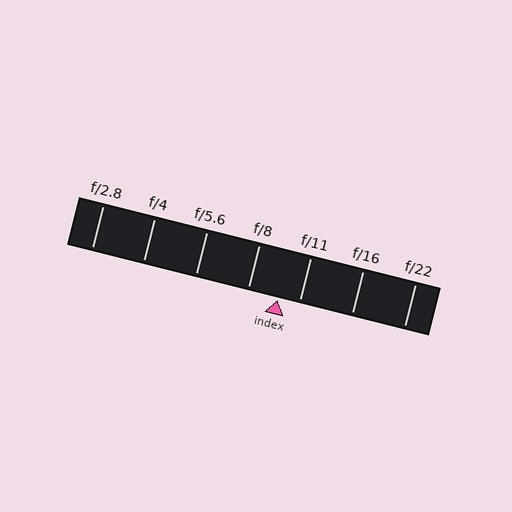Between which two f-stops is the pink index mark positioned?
The index mark is between f/8 and f/11.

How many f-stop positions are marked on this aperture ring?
There are 7 f-stop positions marked.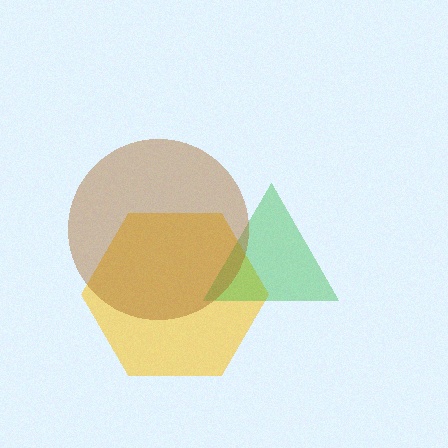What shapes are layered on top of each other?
The layered shapes are: a yellow hexagon, a green triangle, a brown circle.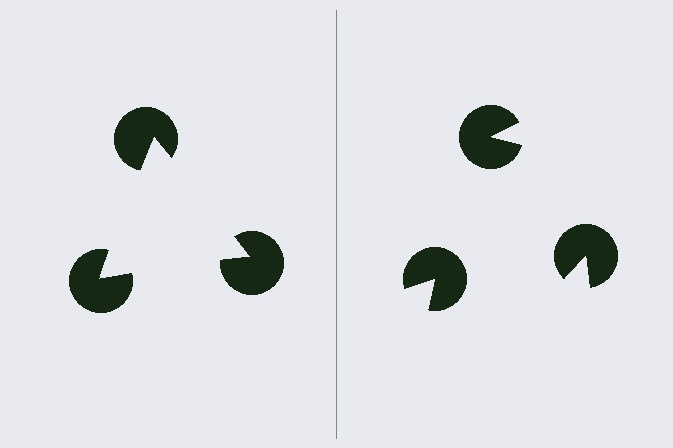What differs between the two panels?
The pac-man discs are positioned identically on both sides; only the wedge orientations differ. On the left they align to a triangle; on the right they are misaligned.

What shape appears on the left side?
An illusory triangle.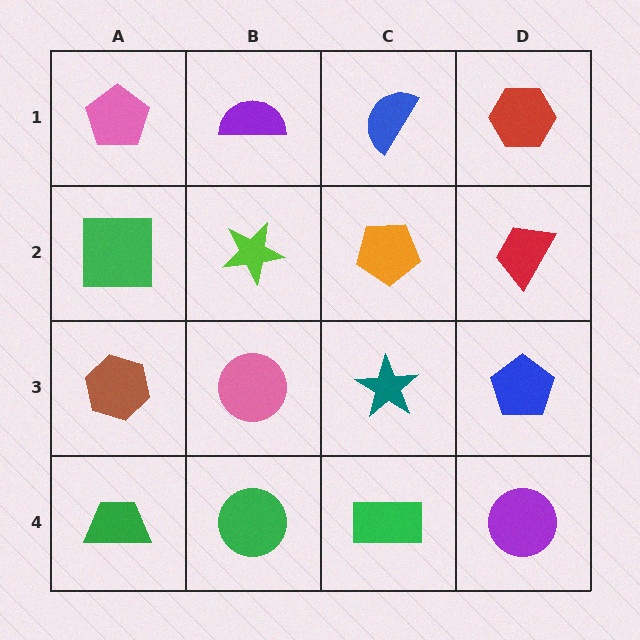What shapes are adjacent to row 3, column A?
A green square (row 2, column A), a green trapezoid (row 4, column A), a pink circle (row 3, column B).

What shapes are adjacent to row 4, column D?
A blue pentagon (row 3, column D), a green rectangle (row 4, column C).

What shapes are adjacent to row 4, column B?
A pink circle (row 3, column B), a green trapezoid (row 4, column A), a green rectangle (row 4, column C).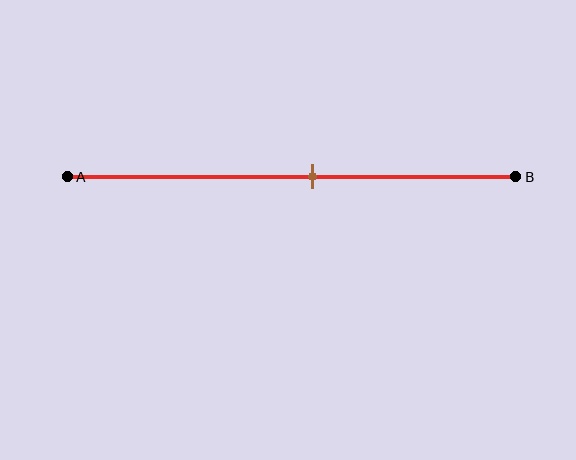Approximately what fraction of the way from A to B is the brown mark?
The brown mark is approximately 55% of the way from A to B.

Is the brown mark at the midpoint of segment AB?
No, the mark is at about 55% from A, not at the 50% midpoint.